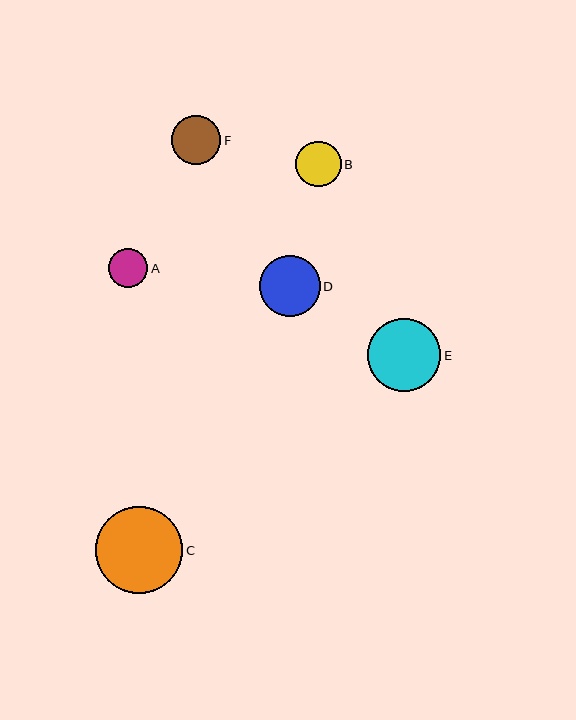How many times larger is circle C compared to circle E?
Circle C is approximately 1.2 times the size of circle E.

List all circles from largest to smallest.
From largest to smallest: C, E, D, F, B, A.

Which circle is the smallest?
Circle A is the smallest with a size of approximately 39 pixels.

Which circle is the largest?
Circle C is the largest with a size of approximately 87 pixels.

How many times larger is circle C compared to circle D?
Circle C is approximately 1.4 times the size of circle D.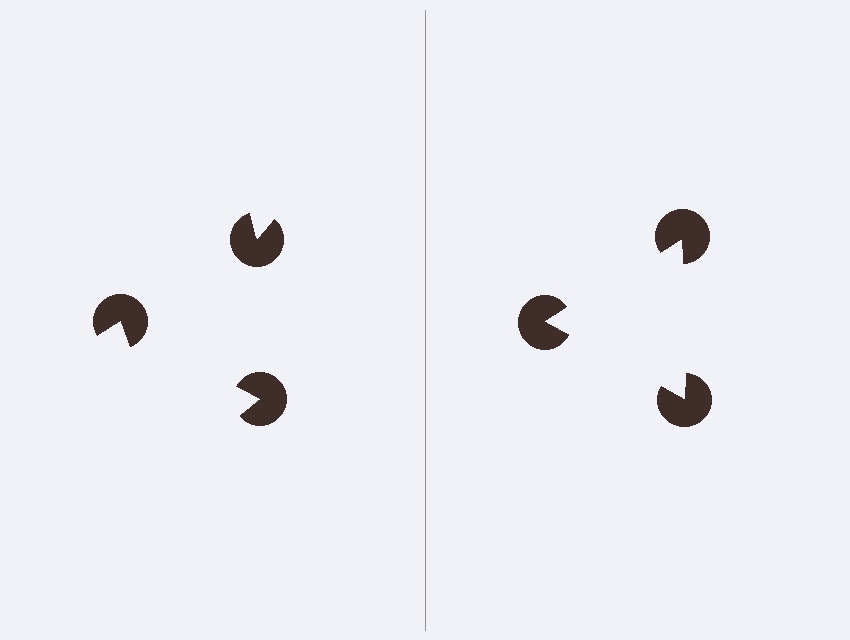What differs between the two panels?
The pac-man discs are positioned identically on both sides; only the wedge orientations differ. On the right they align to a triangle; on the left they are misaligned.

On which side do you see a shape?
An illusory triangle appears on the right side. On the left side the wedge cuts are rotated, so no coherent shape forms.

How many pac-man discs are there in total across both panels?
6 — 3 on each side.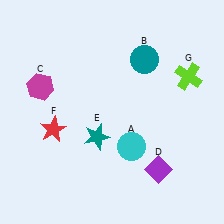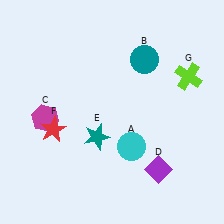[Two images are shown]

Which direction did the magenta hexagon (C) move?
The magenta hexagon (C) moved down.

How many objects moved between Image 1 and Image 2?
1 object moved between the two images.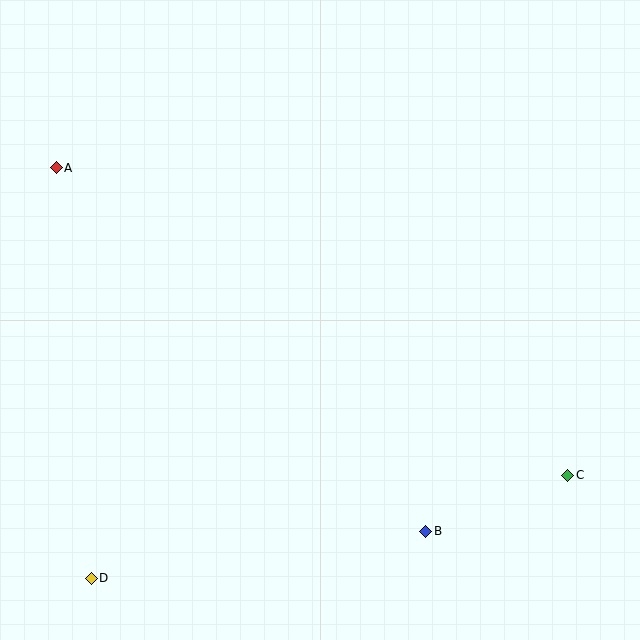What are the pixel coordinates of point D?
Point D is at (91, 578).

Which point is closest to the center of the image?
Point B at (426, 531) is closest to the center.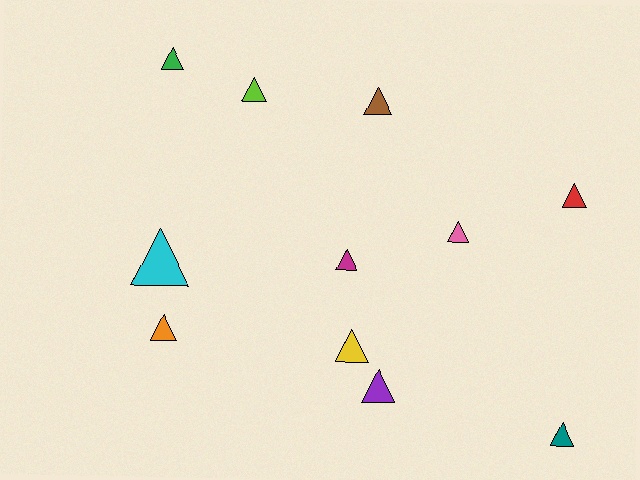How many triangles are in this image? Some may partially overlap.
There are 11 triangles.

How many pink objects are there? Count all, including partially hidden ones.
There is 1 pink object.